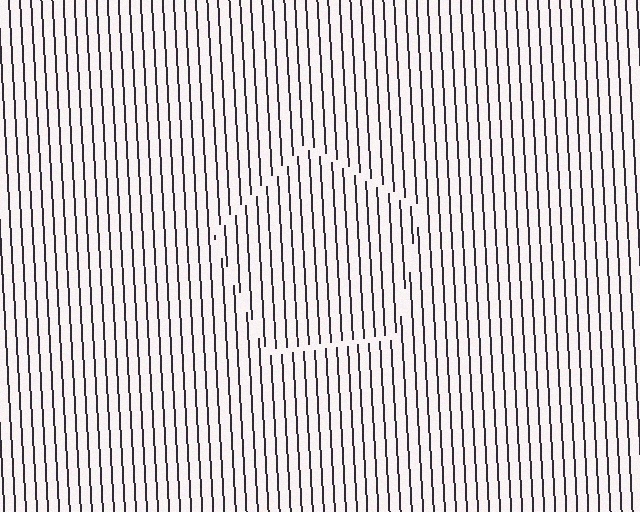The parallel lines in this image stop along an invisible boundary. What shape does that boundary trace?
An illusory pentagon. The interior of the shape contains the same grating, shifted by half a period — the contour is defined by the phase discontinuity where line-ends from the inner and outer gratings abut.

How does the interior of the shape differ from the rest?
The interior of the shape contains the same grating, shifted by half a period — the contour is defined by the phase discontinuity where line-ends from the inner and outer gratings abut.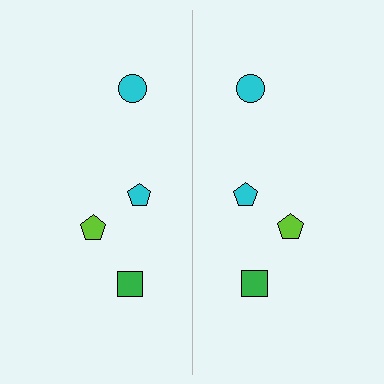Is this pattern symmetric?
Yes, this pattern has bilateral (reflection) symmetry.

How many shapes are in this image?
There are 8 shapes in this image.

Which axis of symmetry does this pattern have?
The pattern has a vertical axis of symmetry running through the center of the image.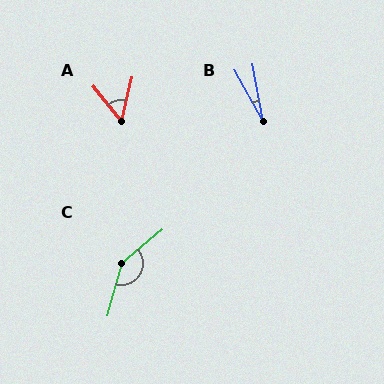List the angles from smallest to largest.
B (18°), A (51°), C (145°).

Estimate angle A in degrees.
Approximately 51 degrees.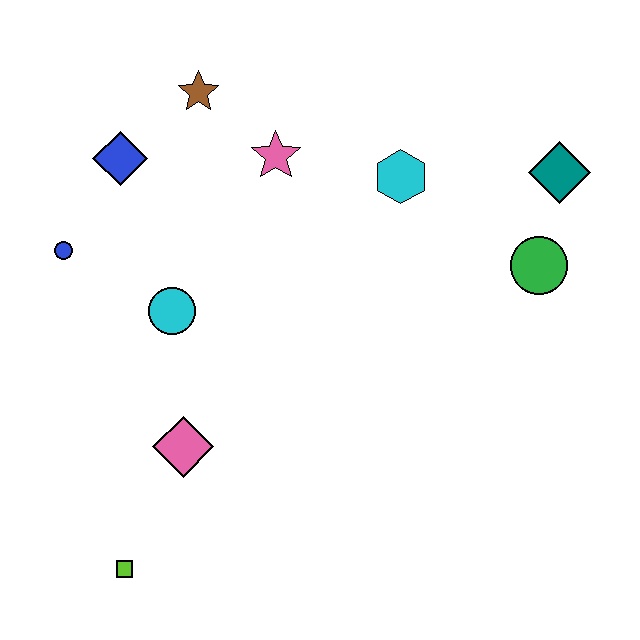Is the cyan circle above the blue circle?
No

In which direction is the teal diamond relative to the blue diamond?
The teal diamond is to the right of the blue diamond.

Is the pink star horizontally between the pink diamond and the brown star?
No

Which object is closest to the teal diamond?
The green circle is closest to the teal diamond.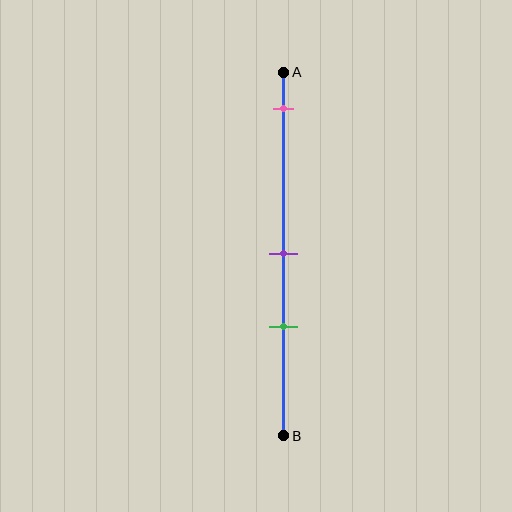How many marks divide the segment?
There are 3 marks dividing the segment.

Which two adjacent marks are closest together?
The purple and green marks are the closest adjacent pair.